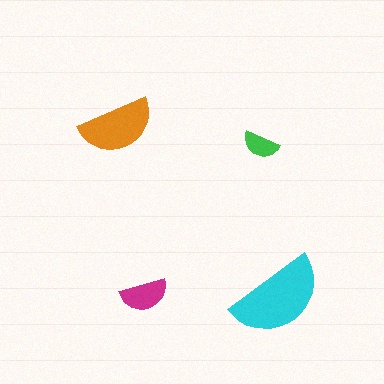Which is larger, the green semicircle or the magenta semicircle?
The magenta one.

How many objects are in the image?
There are 4 objects in the image.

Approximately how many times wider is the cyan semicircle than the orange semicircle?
About 1.5 times wider.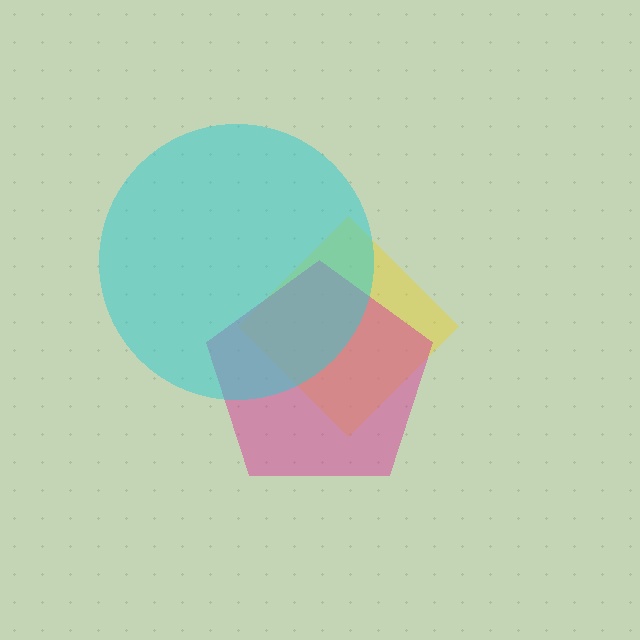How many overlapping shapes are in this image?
There are 3 overlapping shapes in the image.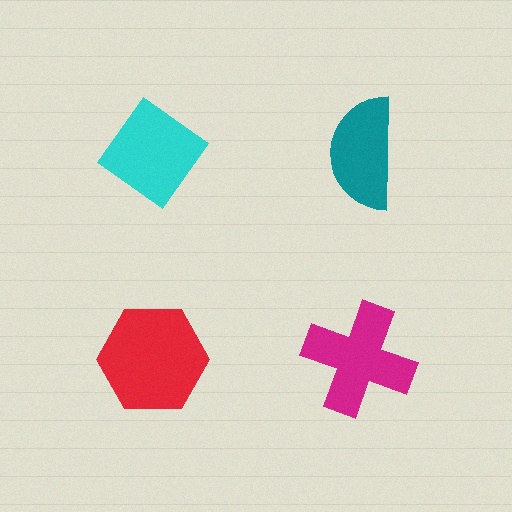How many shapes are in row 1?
2 shapes.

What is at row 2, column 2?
A magenta cross.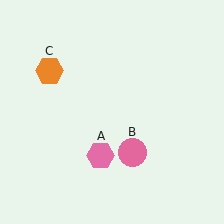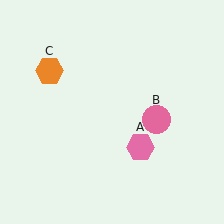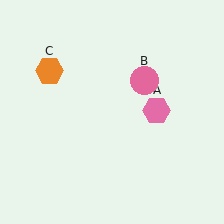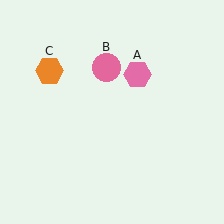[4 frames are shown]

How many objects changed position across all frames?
2 objects changed position: pink hexagon (object A), pink circle (object B).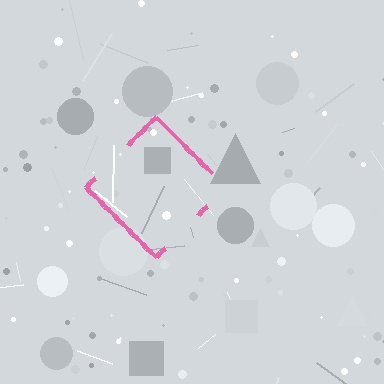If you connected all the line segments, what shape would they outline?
They would outline a diamond.